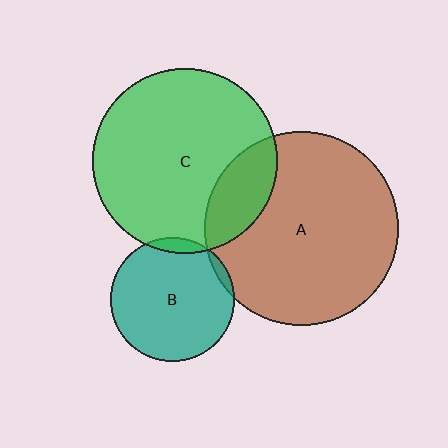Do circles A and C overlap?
Yes.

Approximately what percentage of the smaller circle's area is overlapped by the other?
Approximately 20%.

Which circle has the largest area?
Circle A (brown).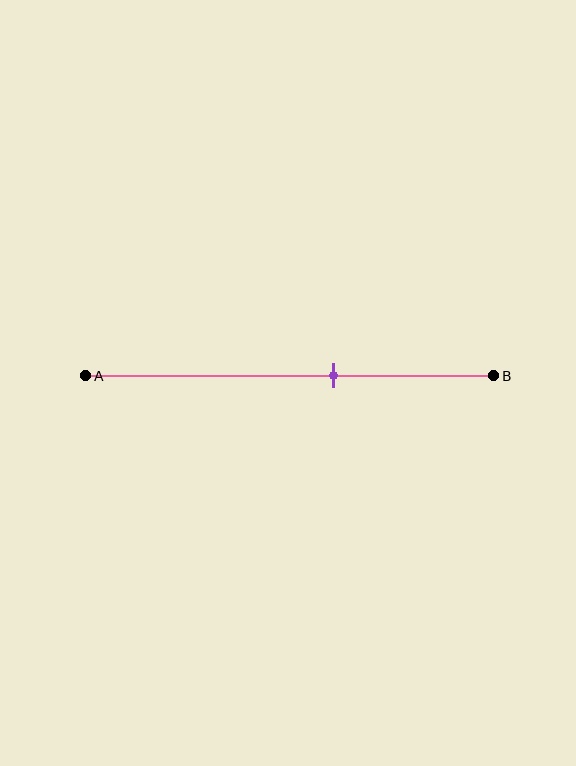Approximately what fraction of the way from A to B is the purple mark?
The purple mark is approximately 60% of the way from A to B.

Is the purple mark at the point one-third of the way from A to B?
No, the mark is at about 60% from A, not at the 33% one-third point.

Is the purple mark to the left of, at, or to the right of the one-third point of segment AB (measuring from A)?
The purple mark is to the right of the one-third point of segment AB.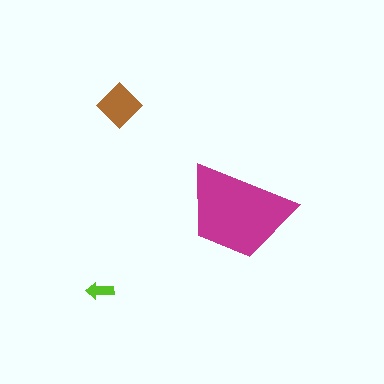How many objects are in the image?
There are 3 objects in the image.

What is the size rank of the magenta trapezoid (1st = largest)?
1st.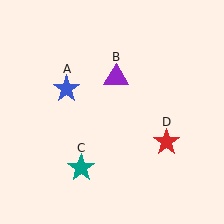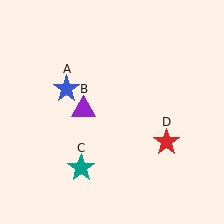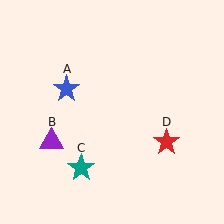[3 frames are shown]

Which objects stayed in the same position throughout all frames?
Blue star (object A) and teal star (object C) and red star (object D) remained stationary.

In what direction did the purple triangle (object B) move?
The purple triangle (object B) moved down and to the left.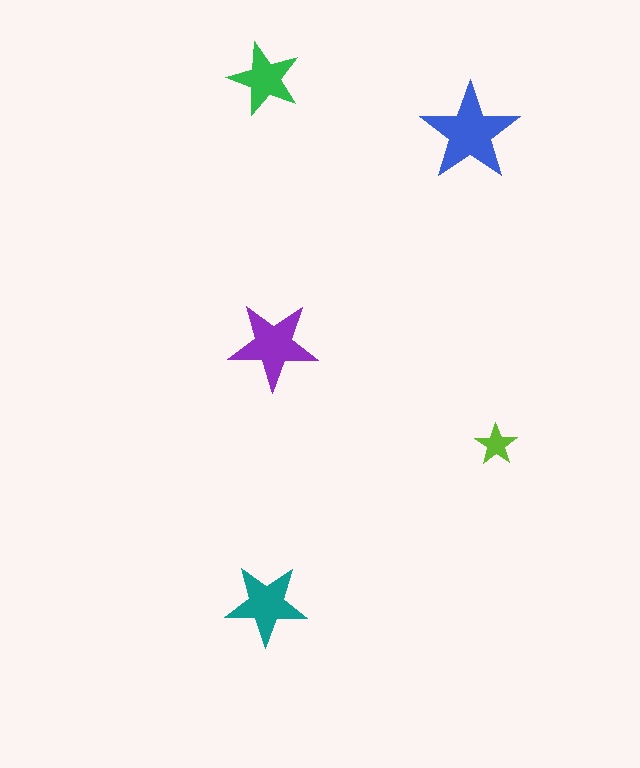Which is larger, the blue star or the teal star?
The blue one.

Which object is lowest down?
The teal star is bottommost.